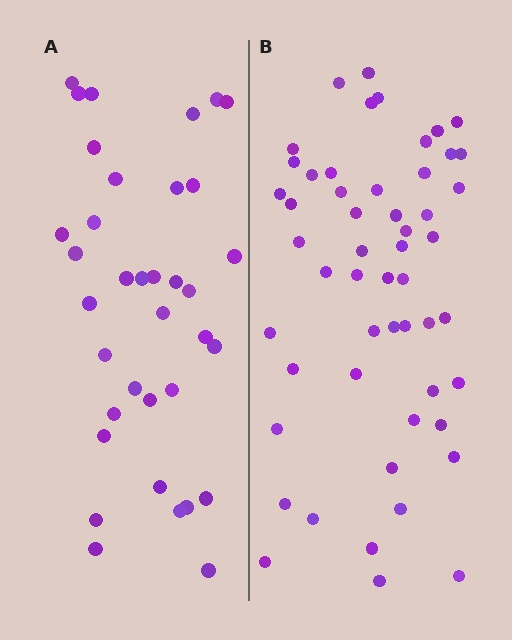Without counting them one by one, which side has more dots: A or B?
Region B (the right region) has more dots.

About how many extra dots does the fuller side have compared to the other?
Region B has approximately 15 more dots than region A.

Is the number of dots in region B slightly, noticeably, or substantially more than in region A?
Region B has substantially more. The ratio is roughly 1.5 to 1.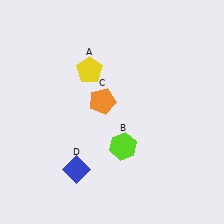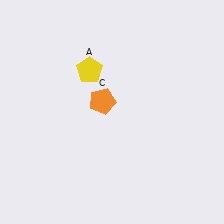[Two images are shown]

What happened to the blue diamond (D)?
The blue diamond (D) was removed in Image 2. It was in the bottom-left area of Image 1.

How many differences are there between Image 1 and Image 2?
There are 2 differences between the two images.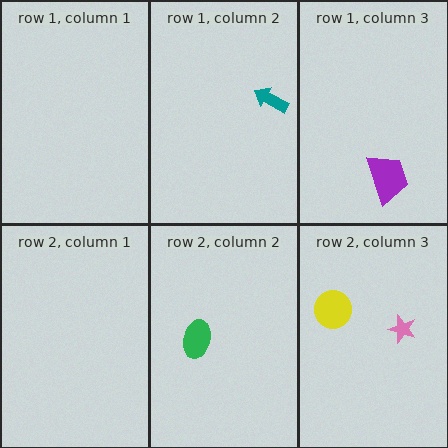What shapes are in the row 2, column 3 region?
The yellow circle, the pink star.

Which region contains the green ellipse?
The row 2, column 2 region.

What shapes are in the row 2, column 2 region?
The green ellipse.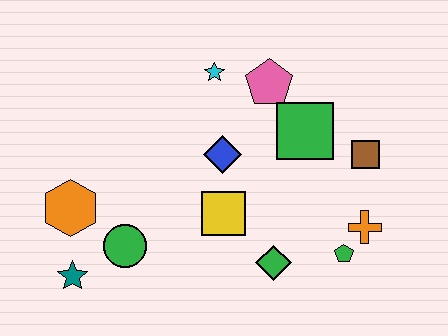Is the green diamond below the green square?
Yes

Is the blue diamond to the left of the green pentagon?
Yes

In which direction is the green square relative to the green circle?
The green square is to the right of the green circle.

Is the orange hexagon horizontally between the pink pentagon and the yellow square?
No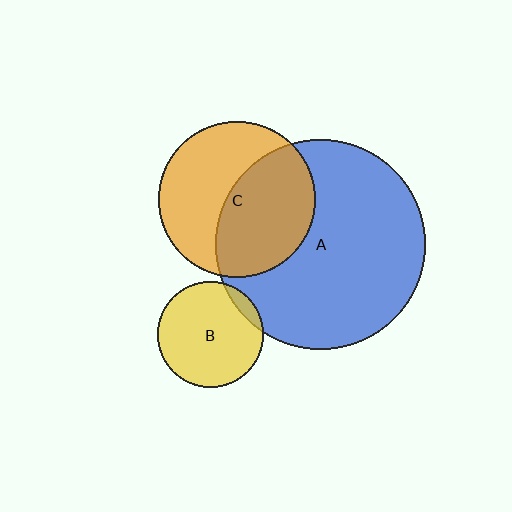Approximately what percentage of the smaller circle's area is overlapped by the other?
Approximately 50%.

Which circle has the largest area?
Circle A (blue).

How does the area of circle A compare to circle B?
Approximately 3.9 times.